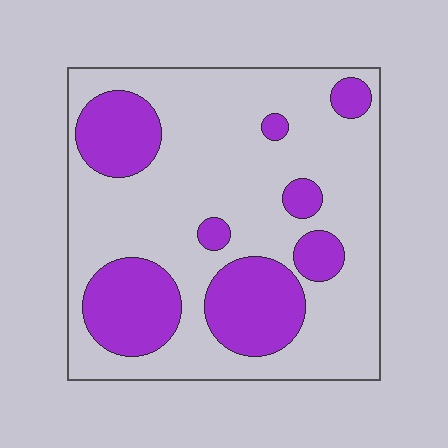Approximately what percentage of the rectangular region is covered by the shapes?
Approximately 30%.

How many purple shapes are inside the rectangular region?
8.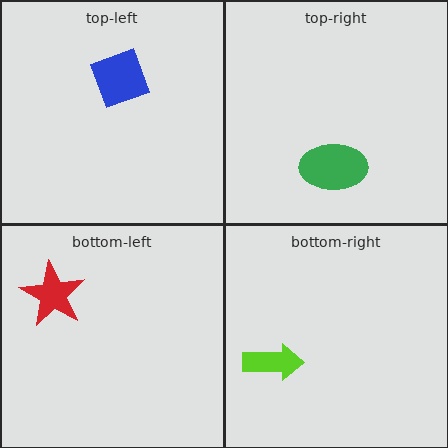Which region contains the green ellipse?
The top-right region.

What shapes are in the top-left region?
The blue diamond.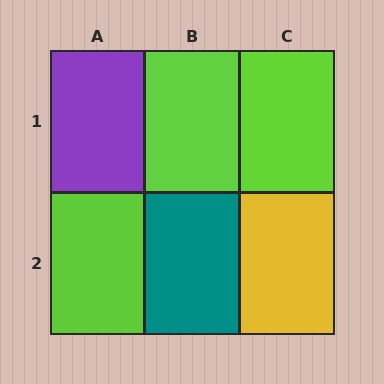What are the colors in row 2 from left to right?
Lime, teal, yellow.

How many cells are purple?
1 cell is purple.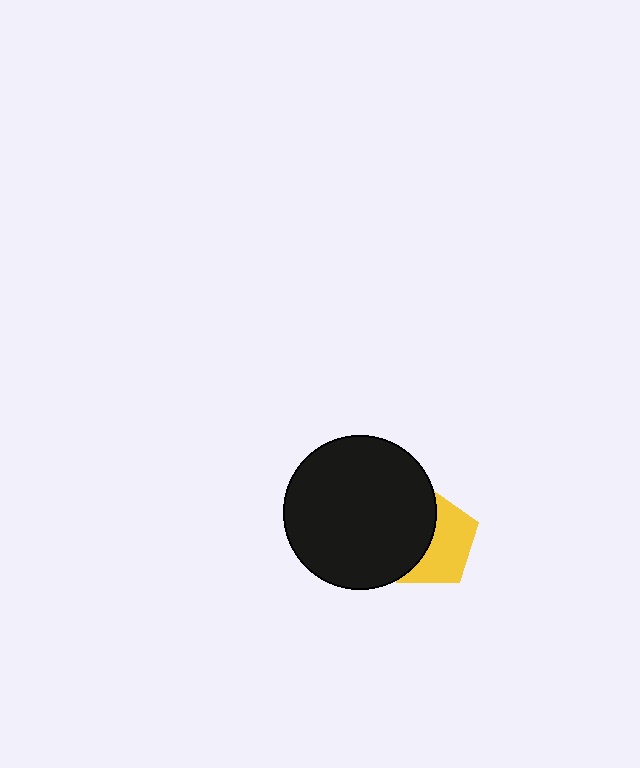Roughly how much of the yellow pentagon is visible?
About half of it is visible (roughly 51%).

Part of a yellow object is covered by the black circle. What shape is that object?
It is a pentagon.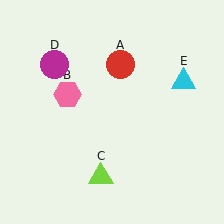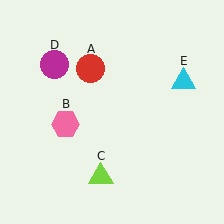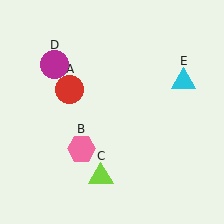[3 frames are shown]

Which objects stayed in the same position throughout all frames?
Lime triangle (object C) and magenta circle (object D) and cyan triangle (object E) remained stationary.